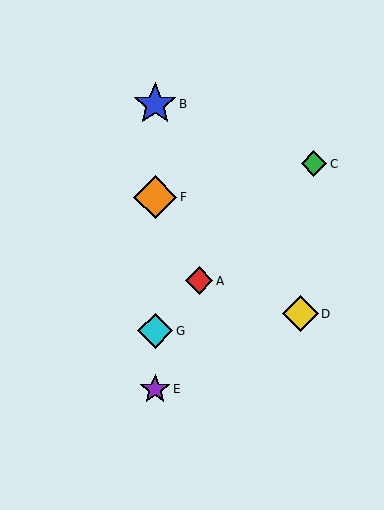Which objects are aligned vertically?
Objects B, E, F, G are aligned vertically.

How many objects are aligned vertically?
4 objects (B, E, F, G) are aligned vertically.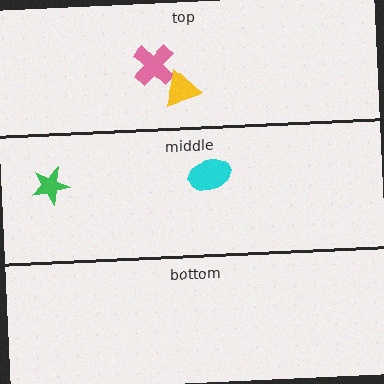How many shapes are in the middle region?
2.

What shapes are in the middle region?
The cyan ellipse, the green star.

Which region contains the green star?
The middle region.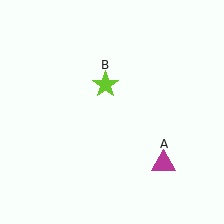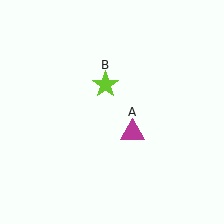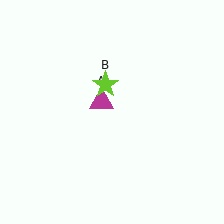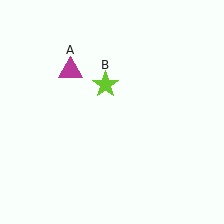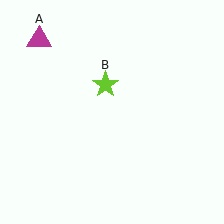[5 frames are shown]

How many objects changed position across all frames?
1 object changed position: magenta triangle (object A).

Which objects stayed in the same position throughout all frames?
Lime star (object B) remained stationary.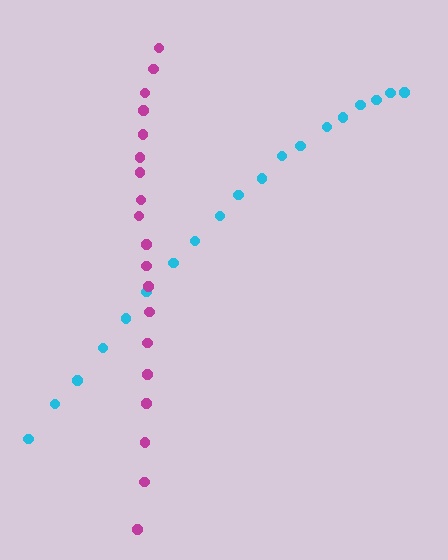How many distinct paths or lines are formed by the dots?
There are 2 distinct paths.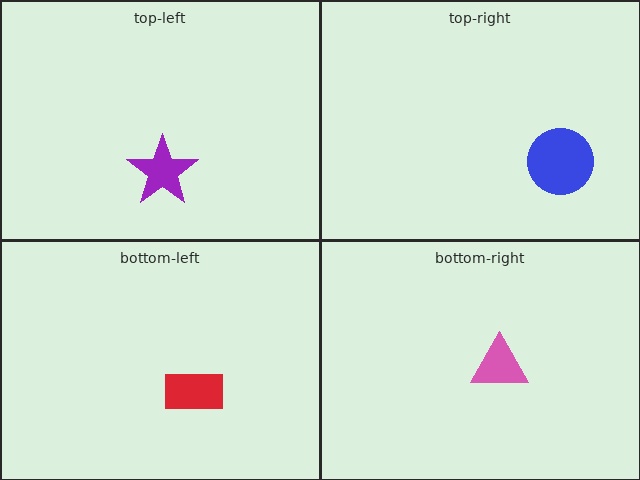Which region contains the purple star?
The top-left region.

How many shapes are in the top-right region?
1.